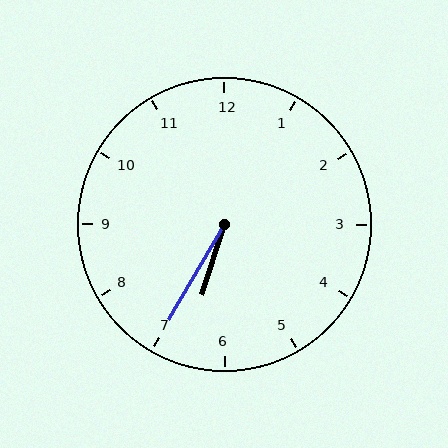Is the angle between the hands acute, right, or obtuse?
It is acute.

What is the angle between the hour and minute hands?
Approximately 12 degrees.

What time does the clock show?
6:35.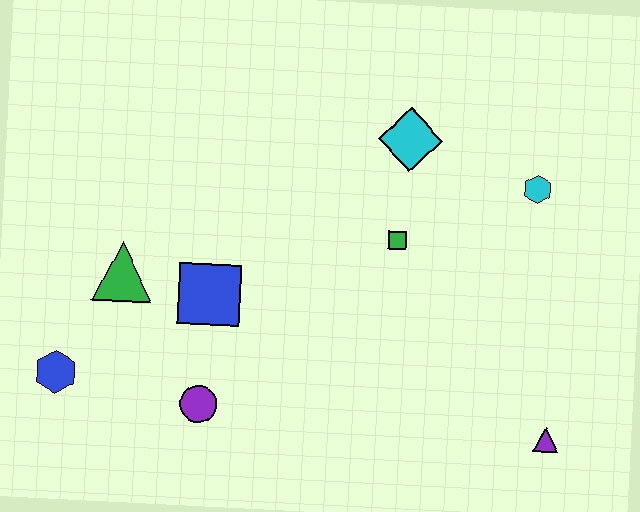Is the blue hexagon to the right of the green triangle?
No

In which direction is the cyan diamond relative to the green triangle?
The cyan diamond is to the right of the green triangle.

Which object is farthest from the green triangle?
The purple triangle is farthest from the green triangle.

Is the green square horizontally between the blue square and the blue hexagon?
No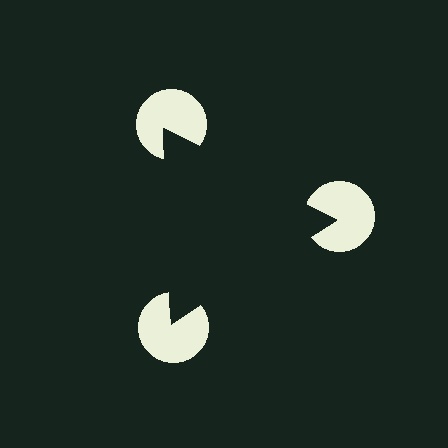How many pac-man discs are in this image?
There are 3 — one at each vertex of the illusory triangle.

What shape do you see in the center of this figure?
An illusory triangle — its edges are inferred from the aligned wedge cuts in the pac-man discs, not physically drawn.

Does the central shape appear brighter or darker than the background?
It typically appears slightly darker than the background, even though no actual brightness change is drawn.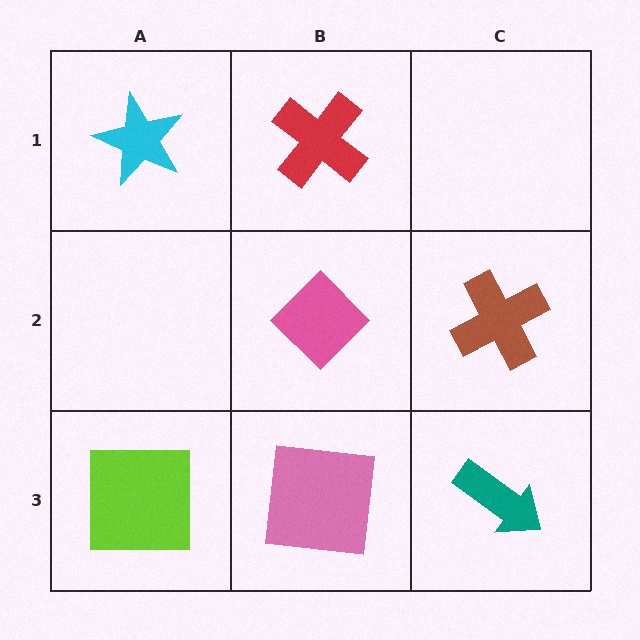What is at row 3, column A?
A lime square.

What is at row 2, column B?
A pink diamond.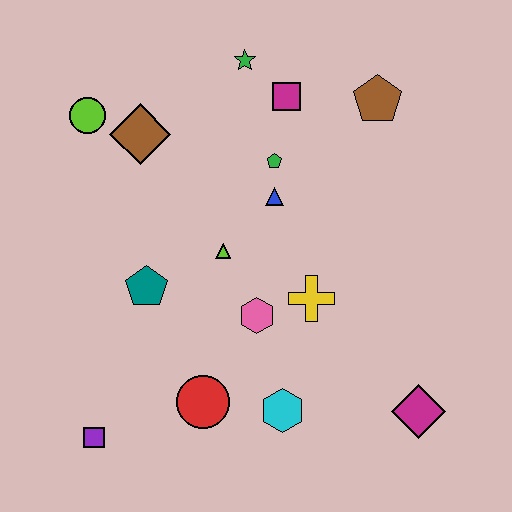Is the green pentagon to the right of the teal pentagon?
Yes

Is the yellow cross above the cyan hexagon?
Yes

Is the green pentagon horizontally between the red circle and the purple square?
No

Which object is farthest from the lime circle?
The magenta diamond is farthest from the lime circle.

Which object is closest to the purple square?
The red circle is closest to the purple square.